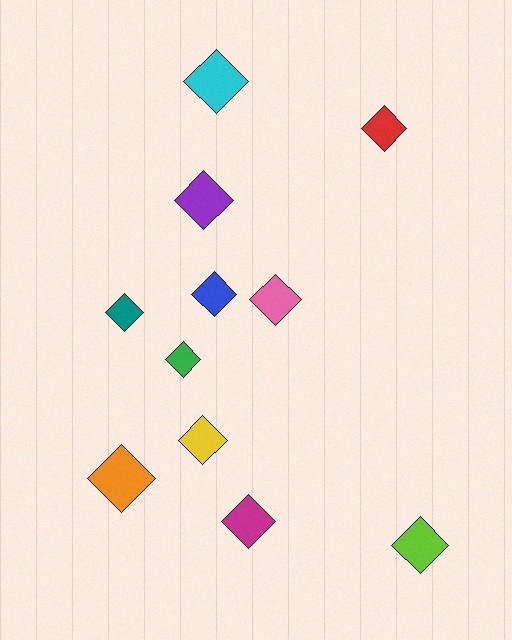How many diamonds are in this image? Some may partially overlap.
There are 11 diamonds.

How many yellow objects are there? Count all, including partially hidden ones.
There is 1 yellow object.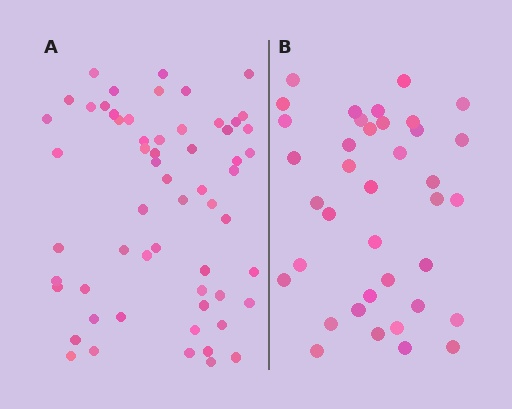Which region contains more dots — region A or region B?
Region A (the left region) has more dots.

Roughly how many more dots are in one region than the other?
Region A has approximately 20 more dots than region B.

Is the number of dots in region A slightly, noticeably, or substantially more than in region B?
Region A has substantially more. The ratio is roughly 1.6 to 1.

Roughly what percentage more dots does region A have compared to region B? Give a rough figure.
About 55% more.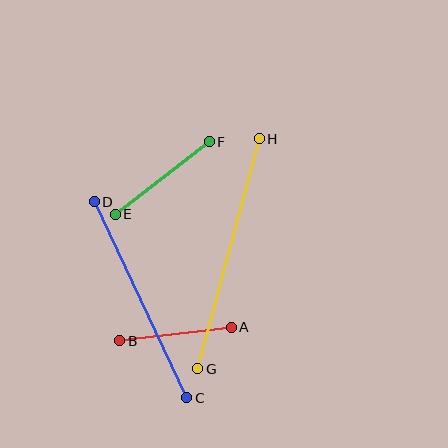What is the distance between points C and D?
The distance is approximately 217 pixels.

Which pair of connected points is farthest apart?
Points G and H are farthest apart.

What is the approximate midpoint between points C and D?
The midpoint is at approximately (141, 300) pixels.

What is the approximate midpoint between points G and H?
The midpoint is at approximately (229, 254) pixels.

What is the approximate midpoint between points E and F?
The midpoint is at approximately (162, 178) pixels.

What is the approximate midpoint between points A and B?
The midpoint is at approximately (175, 334) pixels.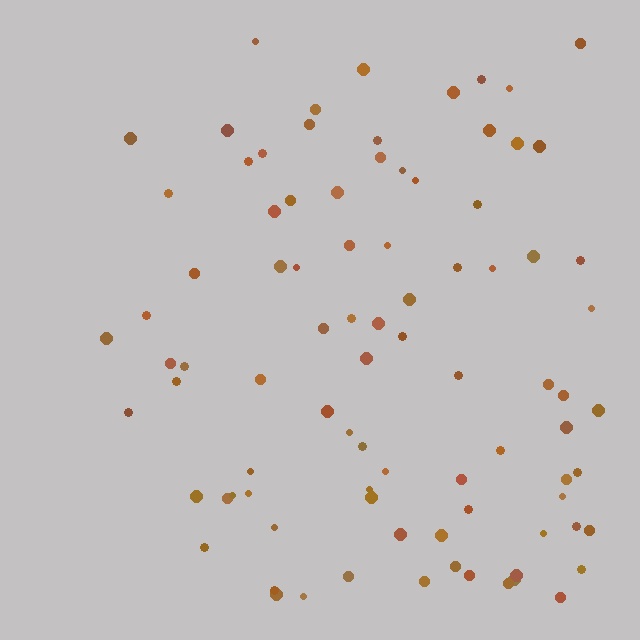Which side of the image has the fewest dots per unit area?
The left.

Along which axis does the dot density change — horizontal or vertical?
Horizontal.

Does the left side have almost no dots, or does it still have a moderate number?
Still a moderate number, just noticeably fewer than the right.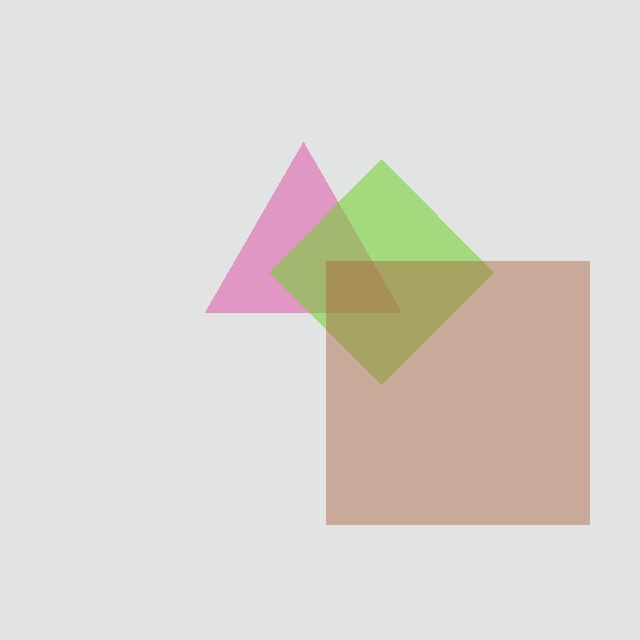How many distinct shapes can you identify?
There are 3 distinct shapes: a pink triangle, a lime diamond, a brown square.